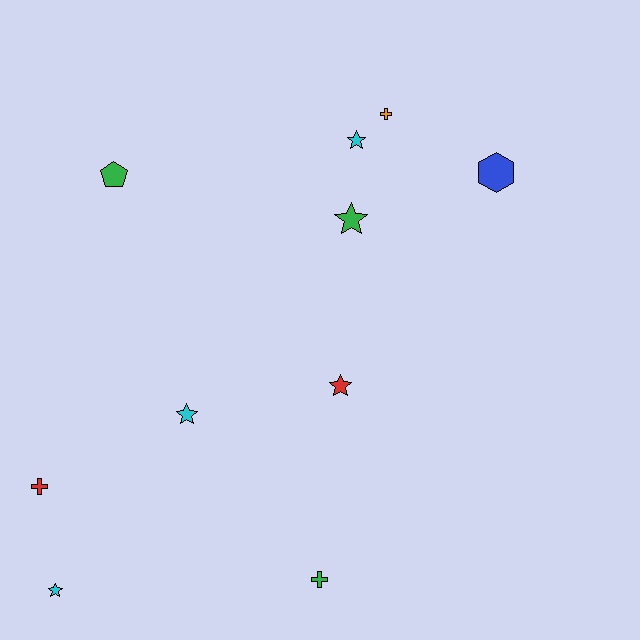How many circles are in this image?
There are no circles.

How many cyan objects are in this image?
There are 3 cyan objects.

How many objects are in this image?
There are 10 objects.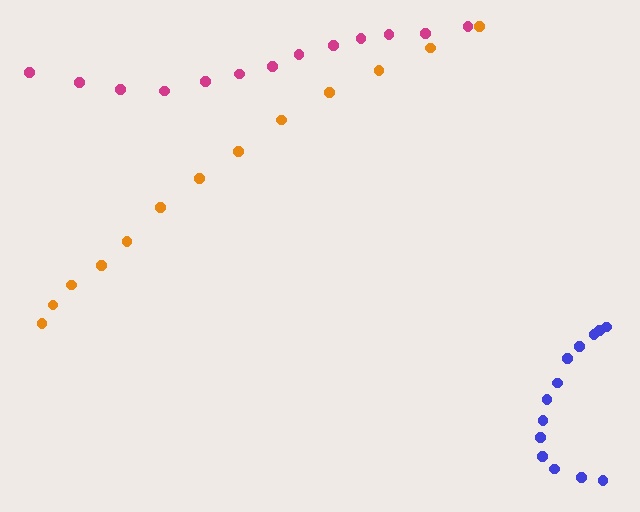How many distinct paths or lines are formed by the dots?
There are 3 distinct paths.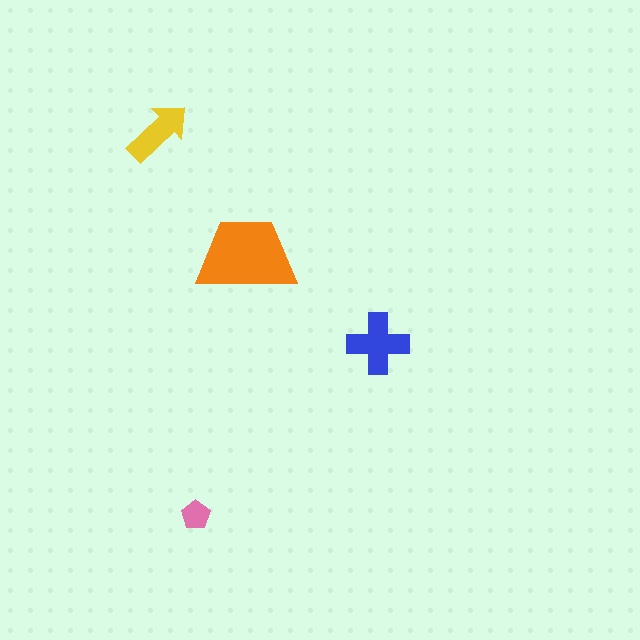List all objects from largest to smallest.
The orange trapezoid, the blue cross, the yellow arrow, the pink pentagon.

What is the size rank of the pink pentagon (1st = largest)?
4th.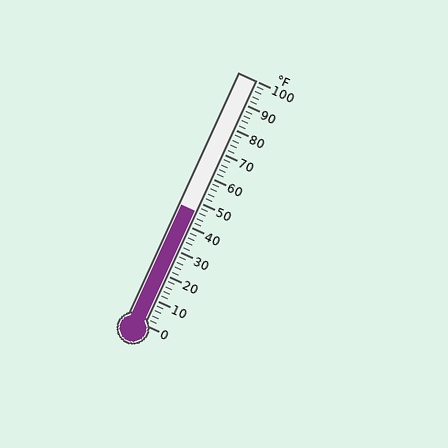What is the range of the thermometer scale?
The thermometer scale ranges from 0°F to 100°F.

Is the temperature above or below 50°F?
The temperature is below 50°F.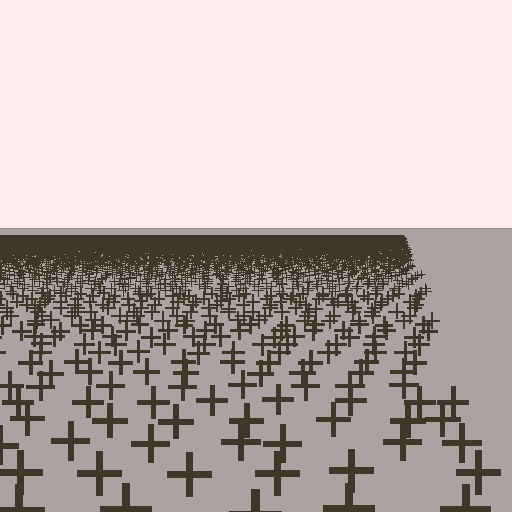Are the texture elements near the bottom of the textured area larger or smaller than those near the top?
Larger. Near the bottom, elements are closer to the viewer and appear at a bigger on-screen size.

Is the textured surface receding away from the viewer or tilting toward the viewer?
The surface is receding away from the viewer. Texture elements get smaller and denser toward the top.